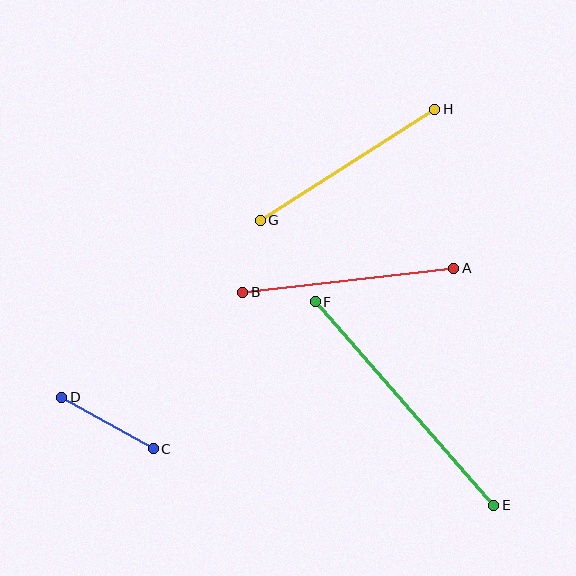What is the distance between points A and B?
The distance is approximately 212 pixels.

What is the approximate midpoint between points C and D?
The midpoint is at approximately (108, 423) pixels.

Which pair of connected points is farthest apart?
Points E and F are farthest apart.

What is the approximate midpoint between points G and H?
The midpoint is at approximately (347, 165) pixels.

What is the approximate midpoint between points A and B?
The midpoint is at approximately (348, 280) pixels.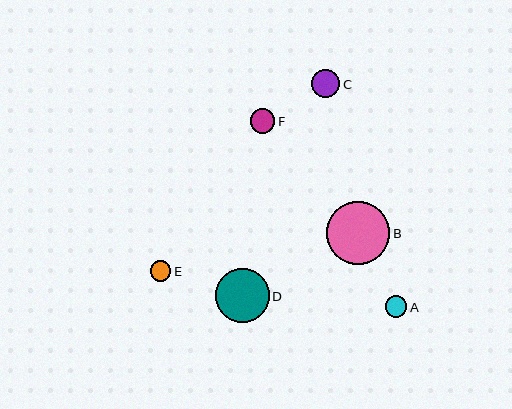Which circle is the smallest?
Circle E is the smallest with a size of approximately 21 pixels.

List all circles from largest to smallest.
From largest to smallest: B, D, C, F, A, E.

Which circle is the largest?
Circle B is the largest with a size of approximately 64 pixels.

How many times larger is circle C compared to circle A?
Circle C is approximately 1.3 times the size of circle A.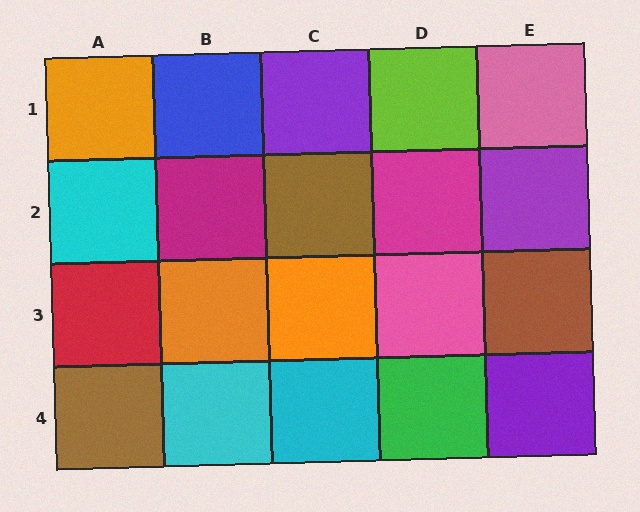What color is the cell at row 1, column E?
Pink.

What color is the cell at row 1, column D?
Lime.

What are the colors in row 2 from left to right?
Cyan, magenta, brown, magenta, purple.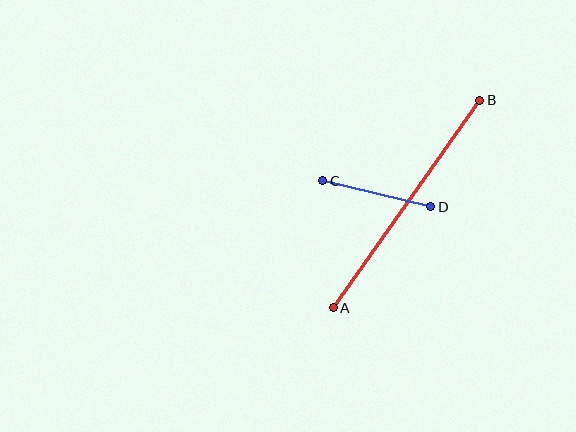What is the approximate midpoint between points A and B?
The midpoint is at approximately (406, 204) pixels.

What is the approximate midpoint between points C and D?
The midpoint is at approximately (377, 194) pixels.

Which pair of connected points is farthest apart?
Points A and B are farthest apart.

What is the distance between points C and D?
The distance is approximately 111 pixels.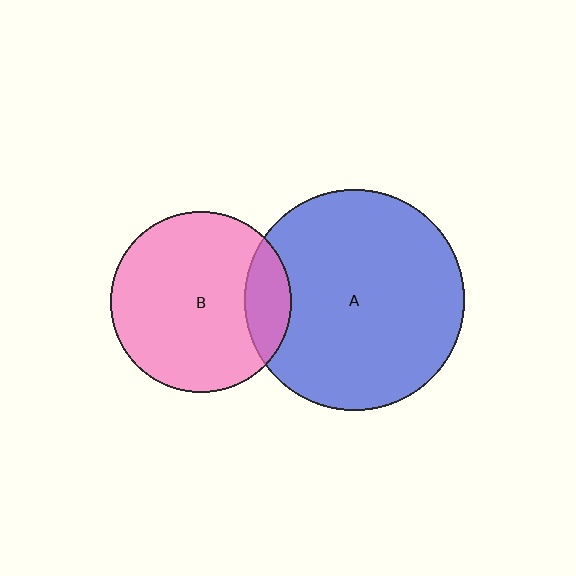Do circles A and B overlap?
Yes.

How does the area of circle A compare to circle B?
Approximately 1.5 times.